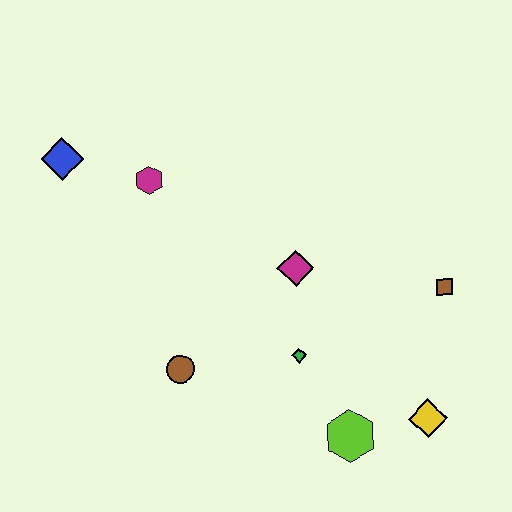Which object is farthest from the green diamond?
The blue diamond is farthest from the green diamond.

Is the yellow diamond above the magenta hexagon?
No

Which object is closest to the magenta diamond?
The green diamond is closest to the magenta diamond.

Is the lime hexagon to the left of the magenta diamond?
No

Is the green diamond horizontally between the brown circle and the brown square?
Yes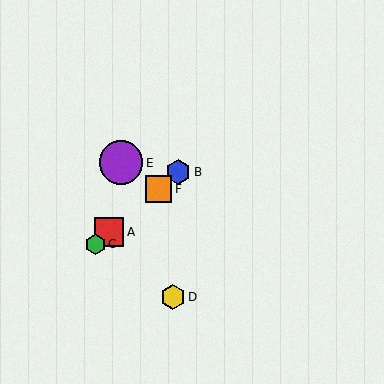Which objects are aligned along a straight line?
Objects A, B, C, F are aligned along a straight line.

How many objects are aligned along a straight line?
4 objects (A, B, C, F) are aligned along a straight line.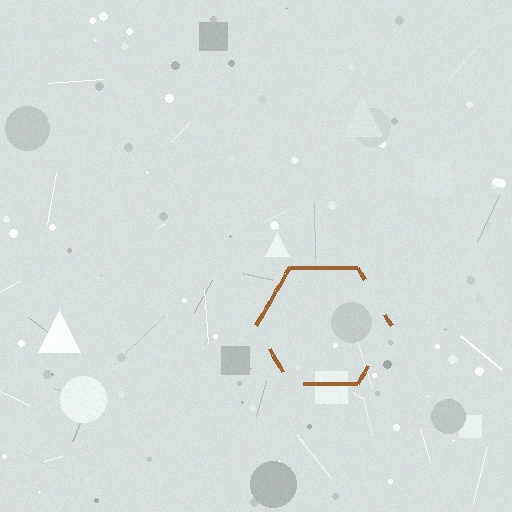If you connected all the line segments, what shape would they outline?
They would outline a hexagon.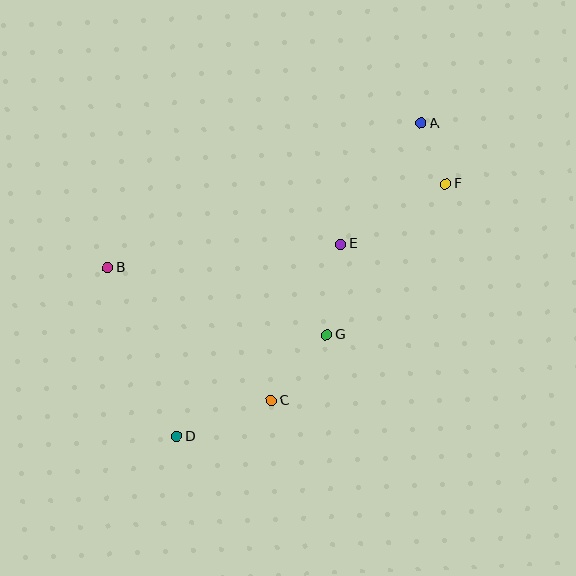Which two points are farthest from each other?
Points A and D are farthest from each other.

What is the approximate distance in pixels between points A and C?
The distance between A and C is approximately 315 pixels.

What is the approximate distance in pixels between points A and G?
The distance between A and G is approximately 232 pixels.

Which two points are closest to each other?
Points A and F are closest to each other.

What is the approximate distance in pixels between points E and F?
The distance between E and F is approximately 121 pixels.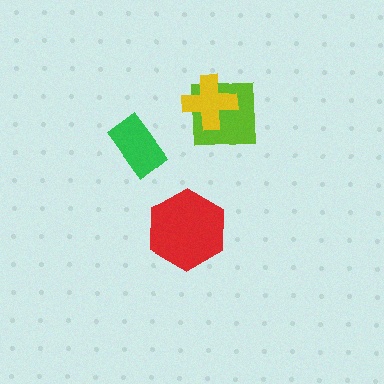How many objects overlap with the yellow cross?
1 object overlaps with the yellow cross.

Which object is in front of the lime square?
The yellow cross is in front of the lime square.